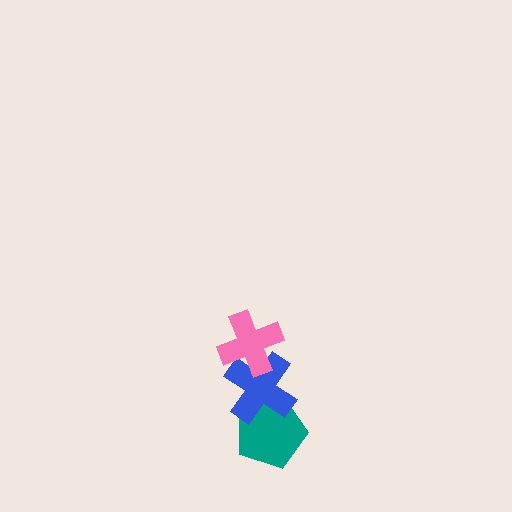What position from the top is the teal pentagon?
The teal pentagon is 3rd from the top.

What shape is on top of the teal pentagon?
The blue cross is on top of the teal pentagon.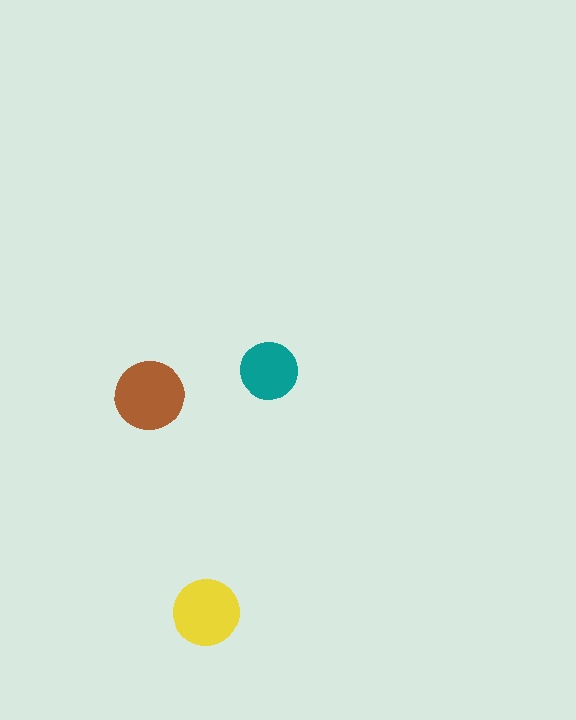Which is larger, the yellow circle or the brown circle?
The brown one.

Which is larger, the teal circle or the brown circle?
The brown one.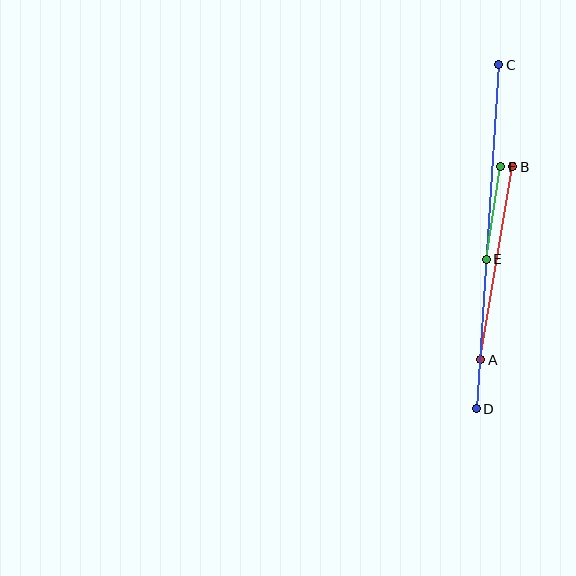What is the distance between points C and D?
The distance is approximately 345 pixels.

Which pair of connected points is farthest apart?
Points C and D are farthest apart.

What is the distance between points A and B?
The distance is approximately 196 pixels.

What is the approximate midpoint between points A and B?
The midpoint is at approximately (497, 263) pixels.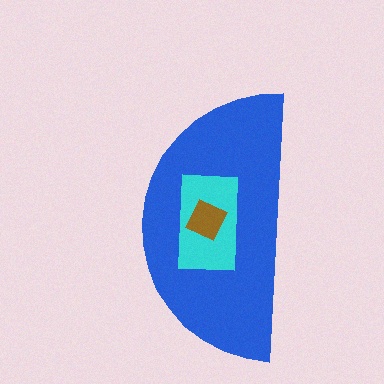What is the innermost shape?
The brown square.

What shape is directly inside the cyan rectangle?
The brown square.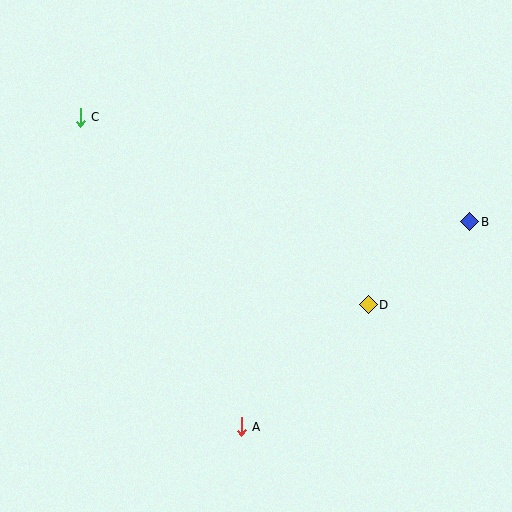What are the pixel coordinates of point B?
Point B is at (470, 222).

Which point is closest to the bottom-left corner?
Point A is closest to the bottom-left corner.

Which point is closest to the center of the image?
Point D at (368, 305) is closest to the center.